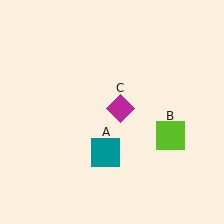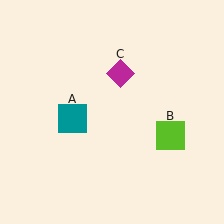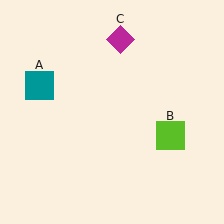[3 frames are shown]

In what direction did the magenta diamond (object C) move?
The magenta diamond (object C) moved up.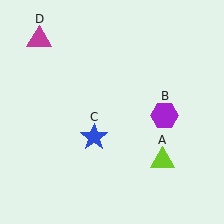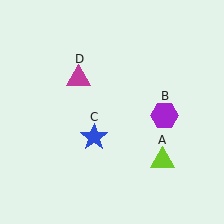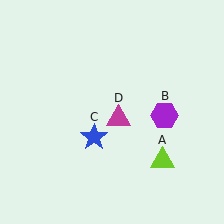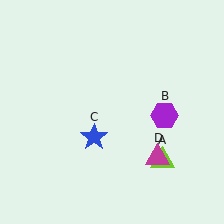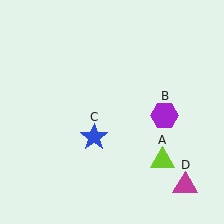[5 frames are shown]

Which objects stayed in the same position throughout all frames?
Lime triangle (object A) and purple hexagon (object B) and blue star (object C) remained stationary.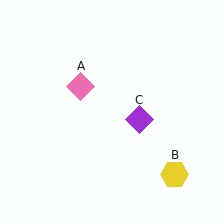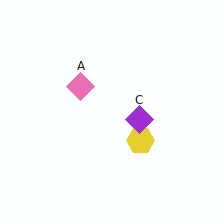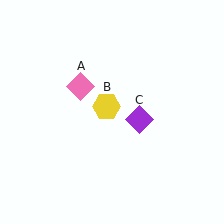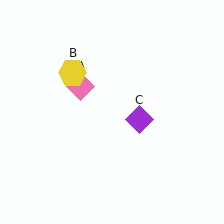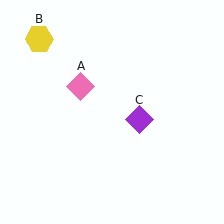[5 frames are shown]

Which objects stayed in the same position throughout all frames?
Pink diamond (object A) and purple diamond (object C) remained stationary.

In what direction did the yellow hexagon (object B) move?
The yellow hexagon (object B) moved up and to the left.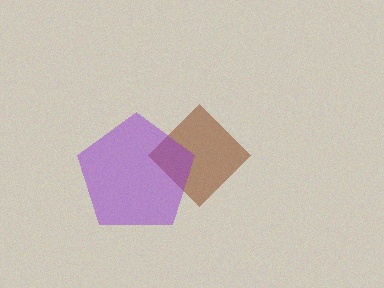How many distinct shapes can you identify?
There are 2 distinct shapes: a brown diamond, a purple pentagon.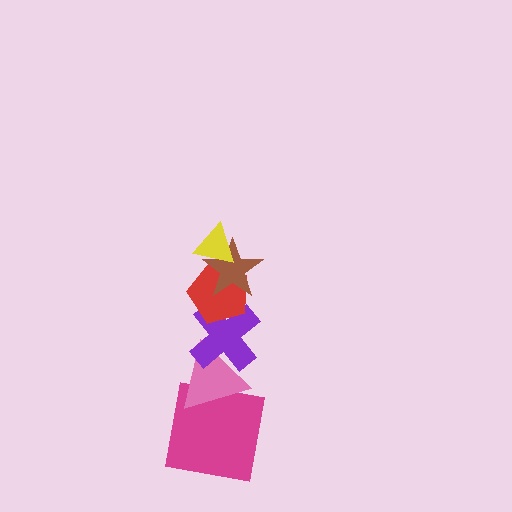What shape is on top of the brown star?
The yellow triangle is on top of the brown star.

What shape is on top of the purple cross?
The red pentagon is on top of the purple cross.